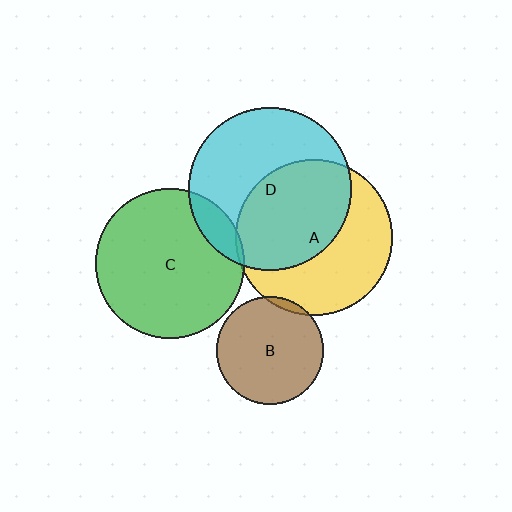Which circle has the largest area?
Circle D (cyan).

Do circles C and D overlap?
Yes.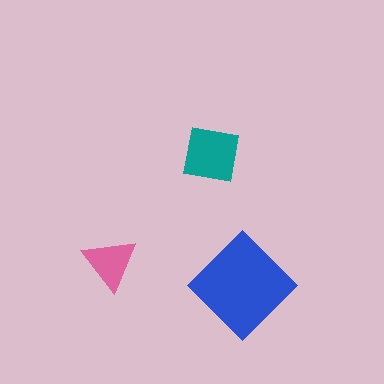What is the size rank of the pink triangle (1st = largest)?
3rd.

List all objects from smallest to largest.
The pink triangle, the teal square, the blue diamond.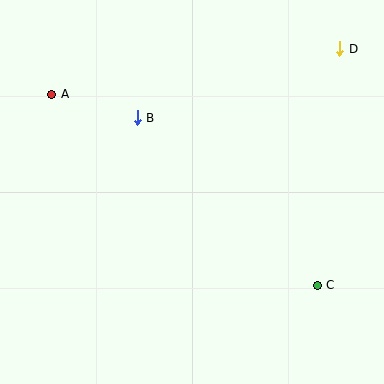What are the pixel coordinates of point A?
Point A is at (52, 94).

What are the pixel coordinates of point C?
Point C is at (317, 285).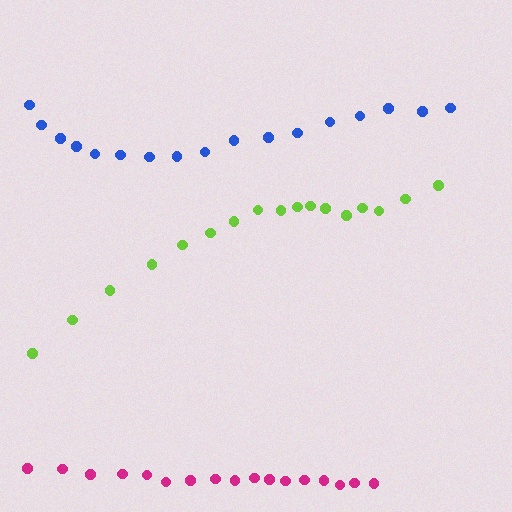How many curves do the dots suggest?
There are 3 distinct paths.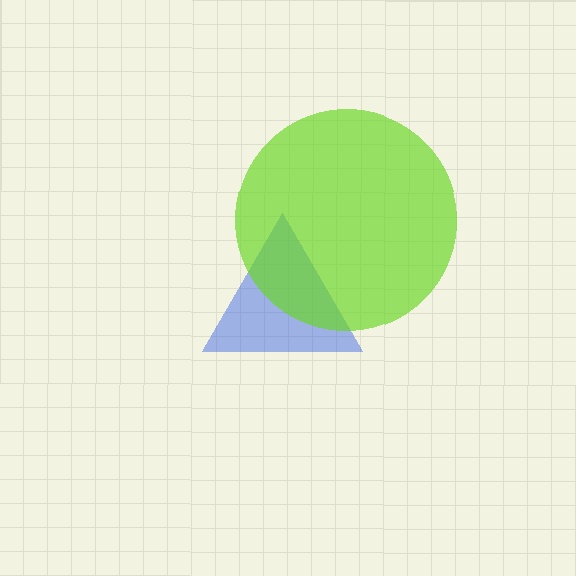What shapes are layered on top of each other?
The layered shapes are: a blue triangle, a lime circle.